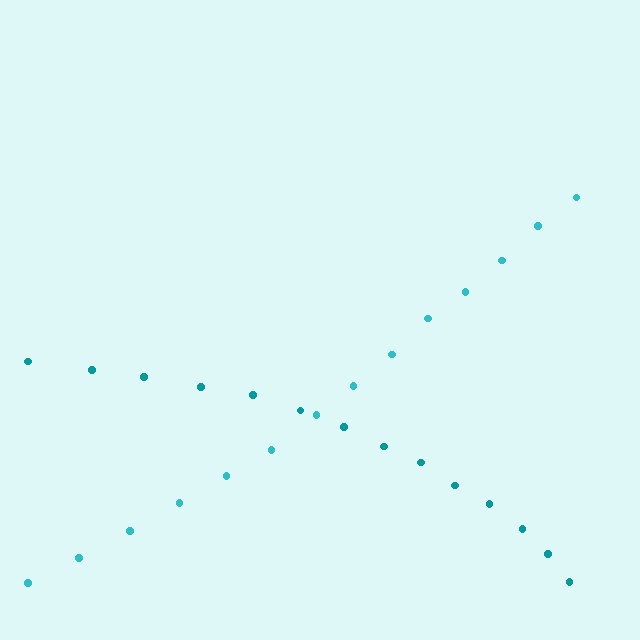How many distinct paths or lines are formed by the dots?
There are 2 distinct paths.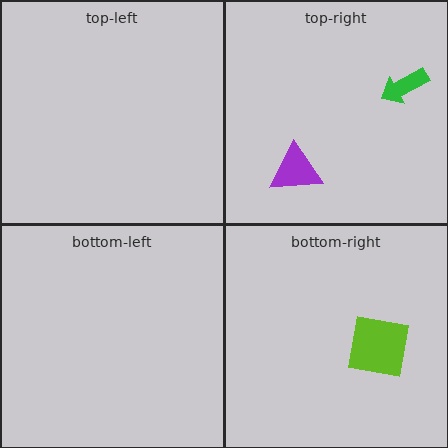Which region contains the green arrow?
The top-right region.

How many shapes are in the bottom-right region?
1.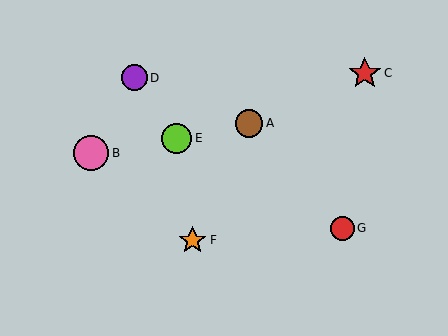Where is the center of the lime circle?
The center of the lime circle is at (177, 138).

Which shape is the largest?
The pink circle (labeled B) is the largest.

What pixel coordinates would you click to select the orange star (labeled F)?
Click at (193, 240) to select the orange star F.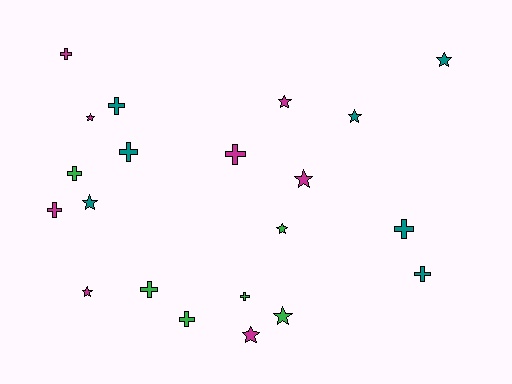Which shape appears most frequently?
Cross, with 11 objects.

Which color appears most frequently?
Magenta, with 8 objects.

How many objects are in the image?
There are 21 objects.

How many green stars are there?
There are 2 green stars.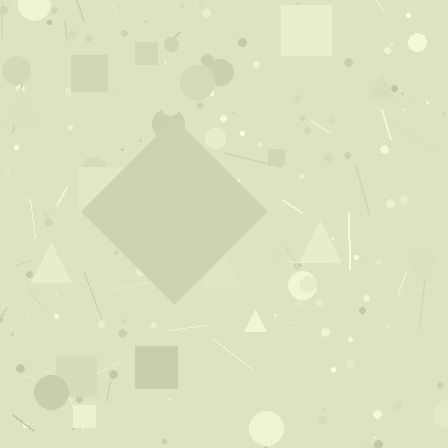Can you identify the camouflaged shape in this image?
The camouflaged shape is a diamond.